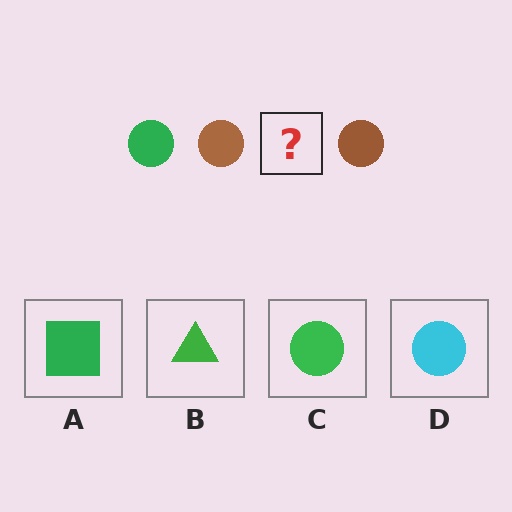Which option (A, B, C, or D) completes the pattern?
C.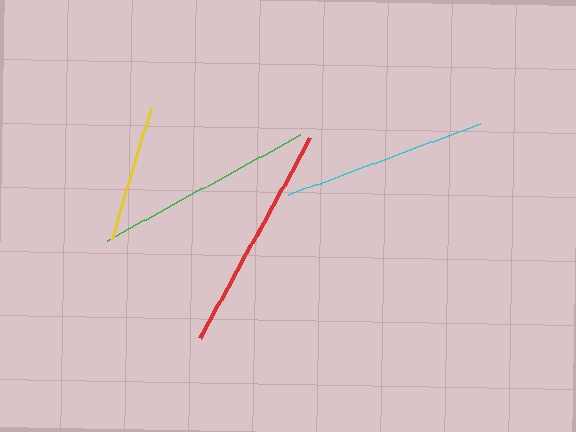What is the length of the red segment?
The red segment is approximately 228 pixels long.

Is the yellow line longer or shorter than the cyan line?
The cyan line is longer than the yellow line.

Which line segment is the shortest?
The yellow line is the shortest at approximately 137 pixels.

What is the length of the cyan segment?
The cyan segment is approximately 204 pixels long.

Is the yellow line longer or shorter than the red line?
The red line is longer than the yellow line.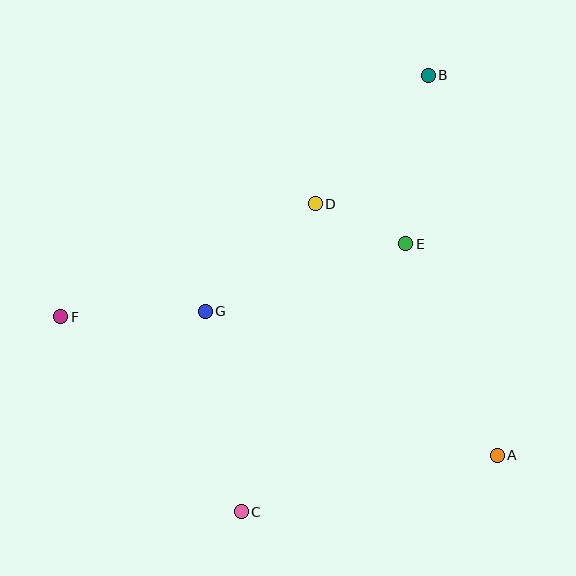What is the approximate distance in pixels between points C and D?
The distance between C and D is approximately 317 pixels.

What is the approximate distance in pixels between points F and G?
The distance between F and G is approximately 145 pixels.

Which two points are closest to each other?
Points D and E are closest to each other.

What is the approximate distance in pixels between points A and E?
The distance between A and E is approximately 231 pixels.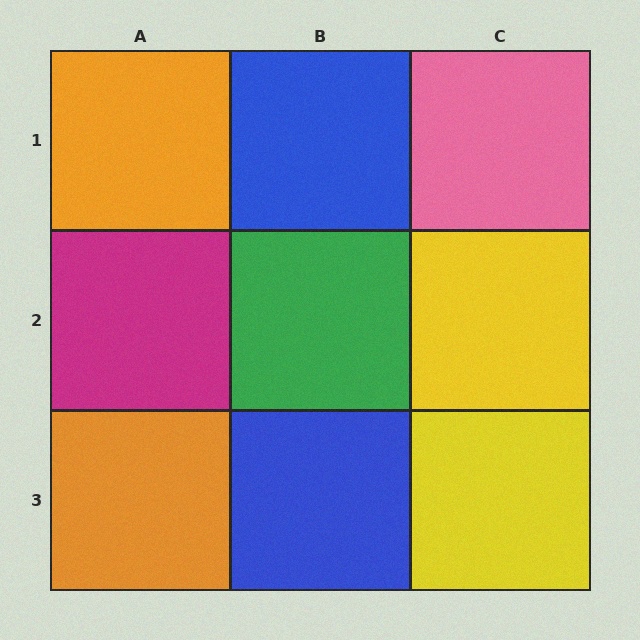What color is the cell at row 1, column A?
Orange.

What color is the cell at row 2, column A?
Magenta.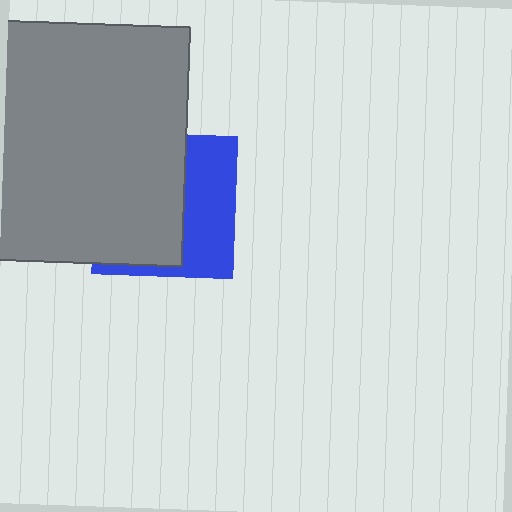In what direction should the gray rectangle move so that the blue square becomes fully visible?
The gray rectangle should move left. That is the shortest direction to clear the overlap and leave the blue square fully visible.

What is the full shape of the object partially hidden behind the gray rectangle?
The partially hidden object is a blue square.